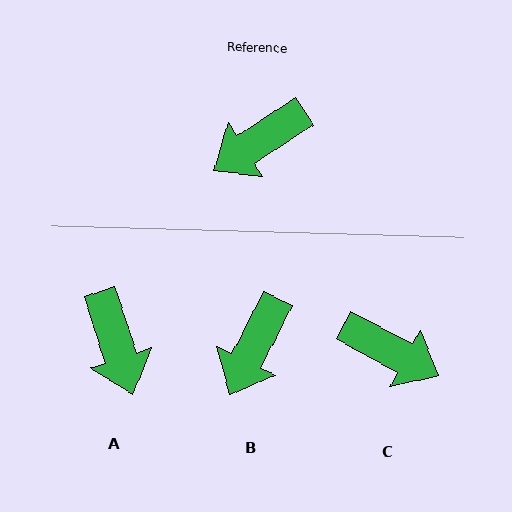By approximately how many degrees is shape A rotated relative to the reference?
Approximately 75 degrees counter-clockwise.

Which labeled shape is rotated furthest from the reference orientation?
C, about 119 degrees away.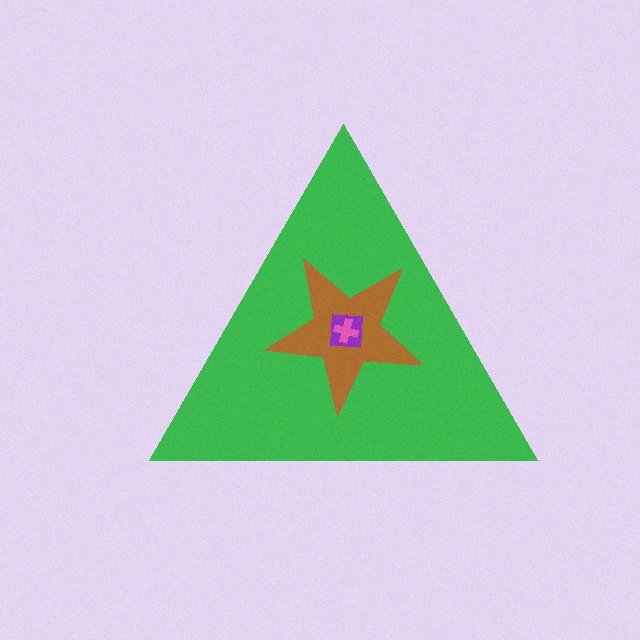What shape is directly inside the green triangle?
The brown star.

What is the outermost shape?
The green triangle.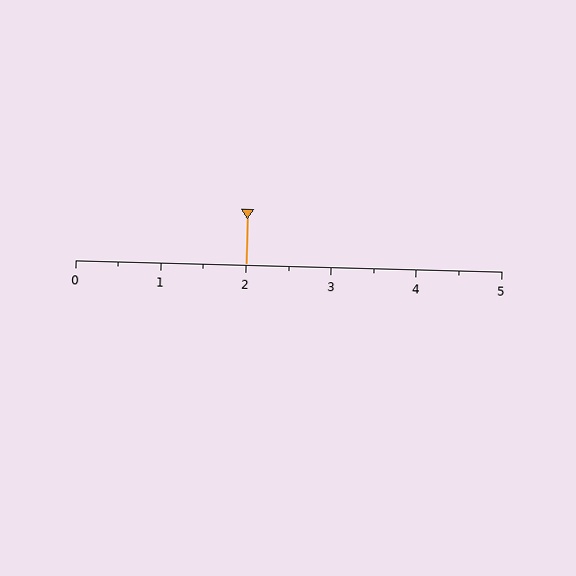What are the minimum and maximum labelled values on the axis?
The axis runs from 0 to 5.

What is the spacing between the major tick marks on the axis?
The major ticks are spaced 1 apart.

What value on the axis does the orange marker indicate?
The marker indicates approximately 2.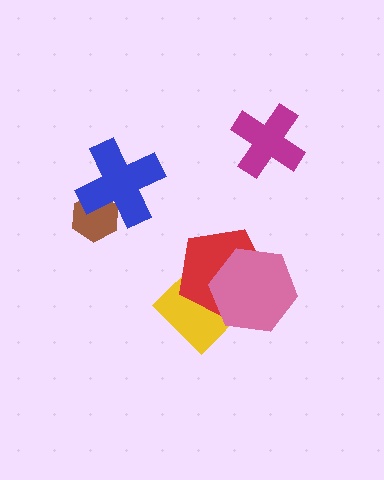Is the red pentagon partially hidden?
Yes, it is partially covered by another shape.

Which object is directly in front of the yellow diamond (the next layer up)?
The red pentagon is directly in front of the yellow diamond.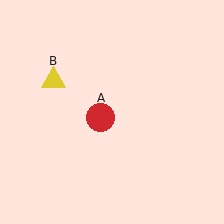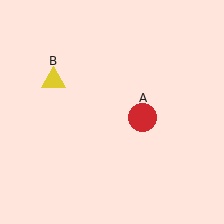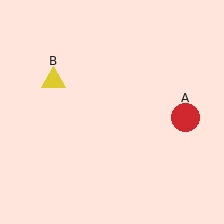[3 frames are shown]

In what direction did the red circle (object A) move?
The red circle (object A) moved right.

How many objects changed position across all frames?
1 object changed position: red circle (object A).